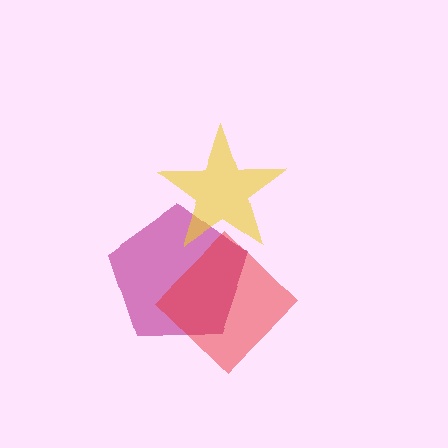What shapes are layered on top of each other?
The layered shapes are: a magenta pentagon, a red diamond, a yellow star.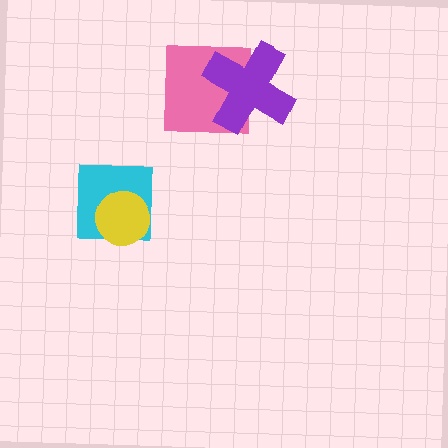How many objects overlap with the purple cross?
1 object overlaps with the purple cross.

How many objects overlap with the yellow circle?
1 object overlaps with the yellow circle.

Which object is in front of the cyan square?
The yellow circle is in front of the cyan square.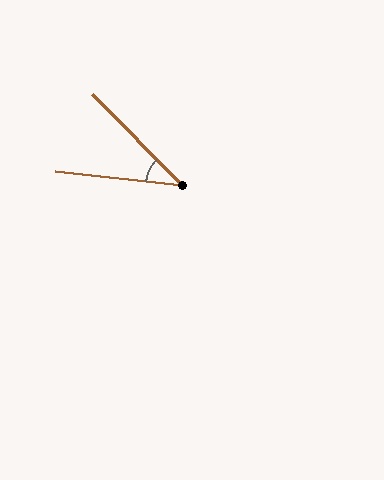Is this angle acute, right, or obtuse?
It is acute.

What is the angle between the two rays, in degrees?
Approximately 39 degrees.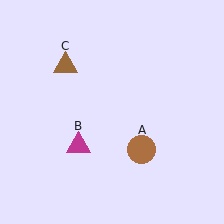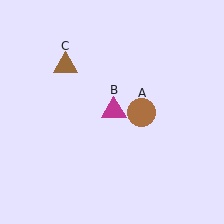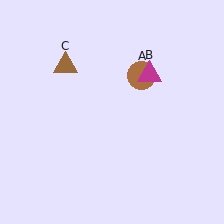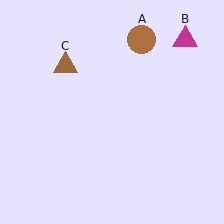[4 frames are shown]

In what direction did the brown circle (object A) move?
The brown circle (object A) moved up.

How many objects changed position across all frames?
2 objects changed position: brown circle (object A), magenta triangle (object B).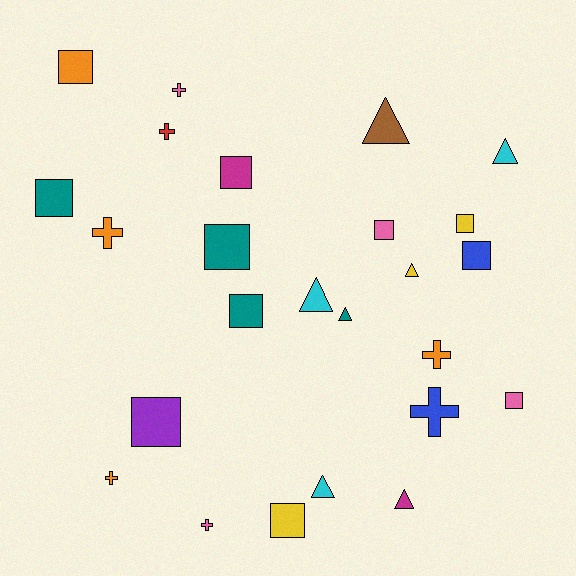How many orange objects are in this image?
There are 4 orange objects.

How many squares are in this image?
There are 11 squares.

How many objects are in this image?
There are 25 objects.